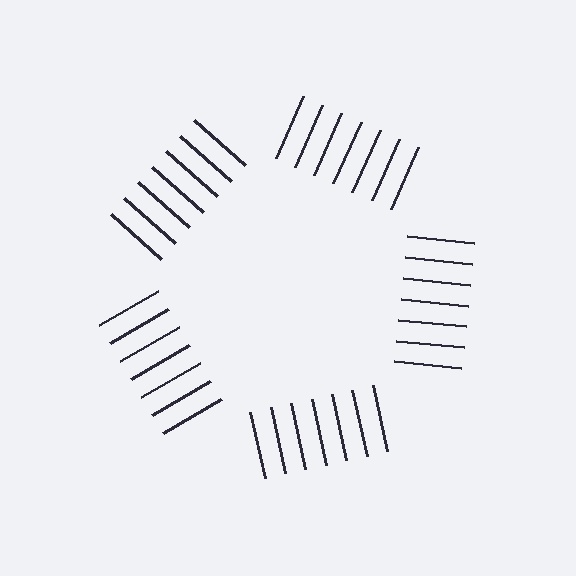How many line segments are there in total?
35 — 7 along each of the 5 edges.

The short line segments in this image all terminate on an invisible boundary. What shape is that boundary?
An illusory pentagon — the line segments terminate on its edges but no continuous stroke is drawn.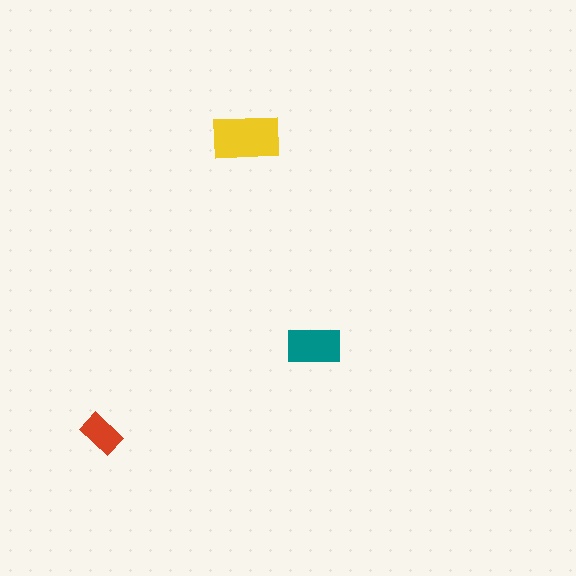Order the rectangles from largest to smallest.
the yellow one, the teal one, the red one.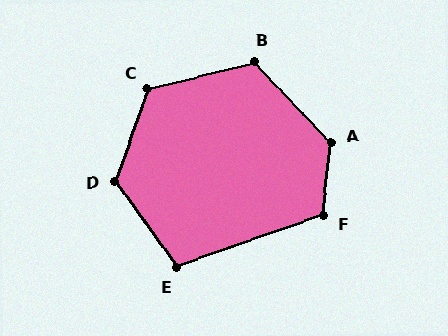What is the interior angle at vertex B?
Approximately 120 degrees (obtuse).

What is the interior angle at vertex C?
Approximately 123 degrees (obtuse).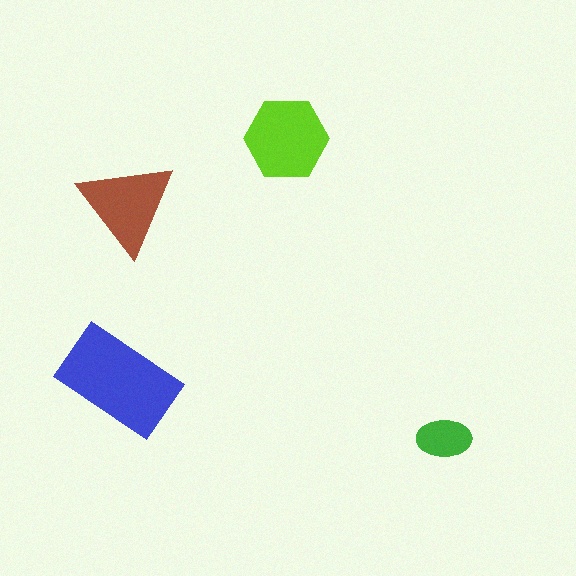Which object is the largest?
The blue rectangle.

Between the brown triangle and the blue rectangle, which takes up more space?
The blue rectangle.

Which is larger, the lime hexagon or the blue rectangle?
The blue rectangle.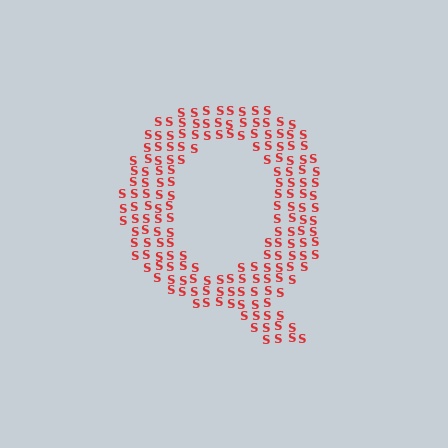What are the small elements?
The small elements are letter S's.